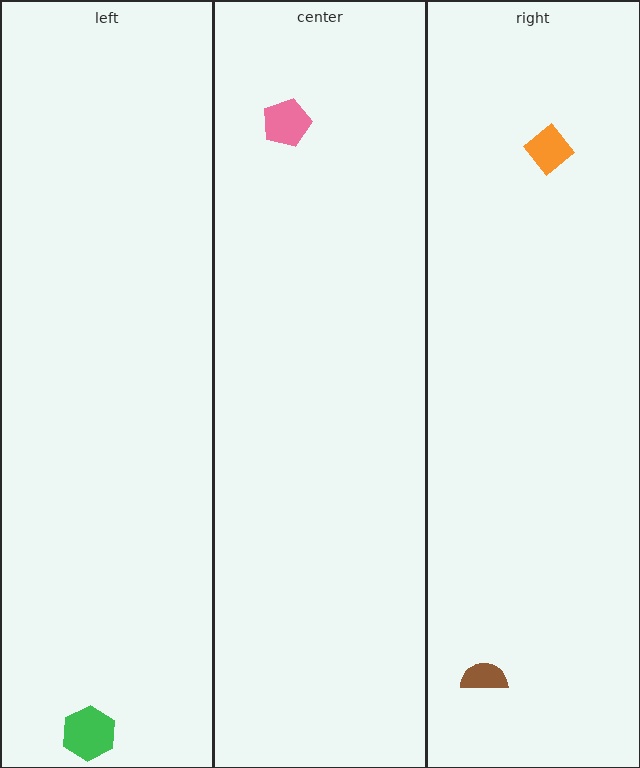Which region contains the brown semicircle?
The right region.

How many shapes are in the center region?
1.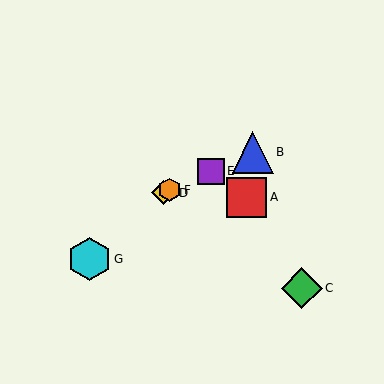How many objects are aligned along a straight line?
4 objects (B, D, E, F) are aligned along a straight line.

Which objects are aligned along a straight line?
Objects B, D, E, F are aligned along a straight line.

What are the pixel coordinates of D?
Object D is at (163, 193).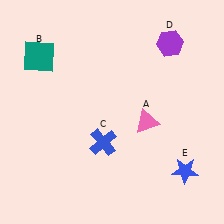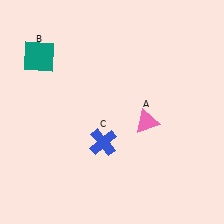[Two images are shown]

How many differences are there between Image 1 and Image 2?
There are 2 differences between the two images.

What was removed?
The blue star (E), the purple hexagon (D) were removed in Image 2.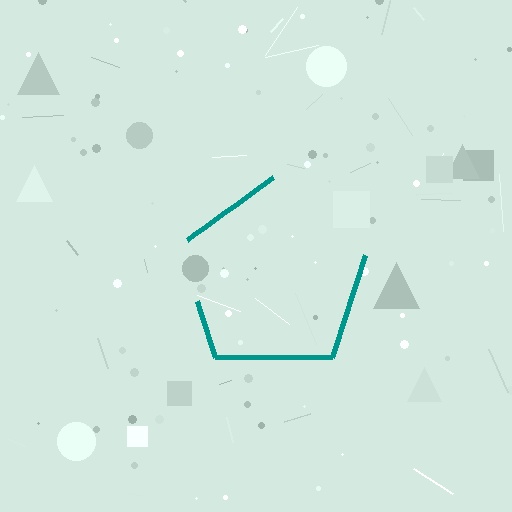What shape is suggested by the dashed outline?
The dashed outline suggests a pentagon.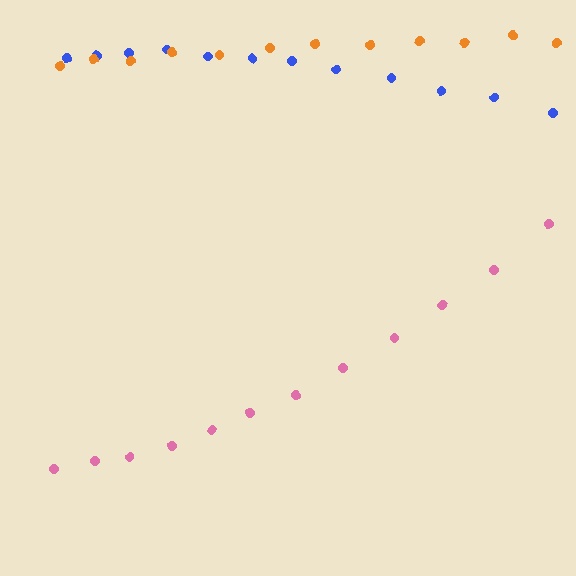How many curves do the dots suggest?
There are 3 distinct paths.